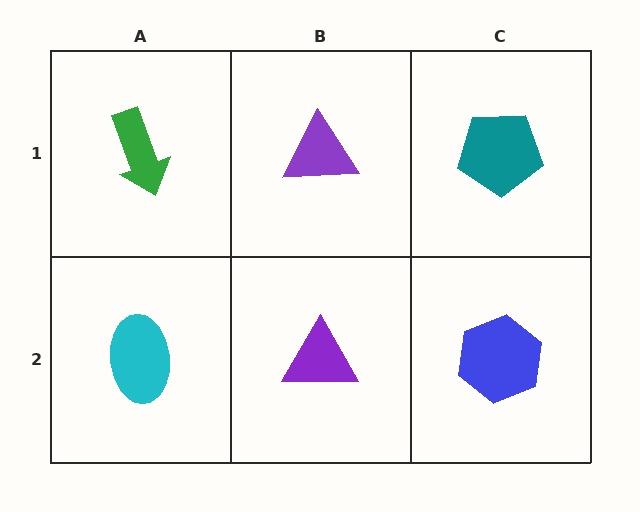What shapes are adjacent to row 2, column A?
A green arrow (row 1, column A), a purple triangle (row 2, column B).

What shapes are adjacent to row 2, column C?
A teal pentagon (row 1, column C), a purple triangle (row 2, column B).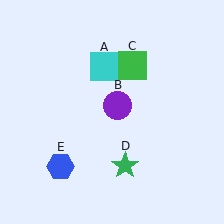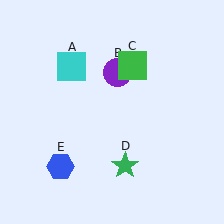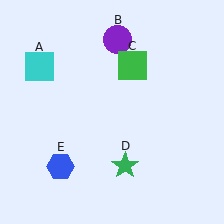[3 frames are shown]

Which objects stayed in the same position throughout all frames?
Green square (object C) and green star (object D) and blue hexagon (object E) remained stationary.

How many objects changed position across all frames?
2 objects changed position: cyan square (object A), purple circle (object B).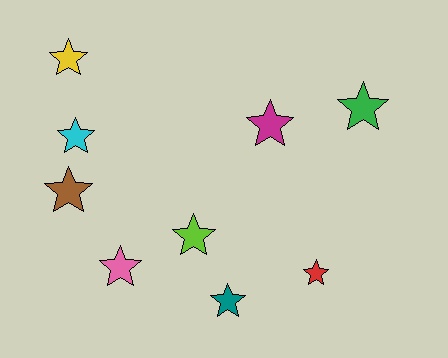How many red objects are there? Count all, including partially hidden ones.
There is 1 red object.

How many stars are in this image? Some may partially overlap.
There are 9 stars.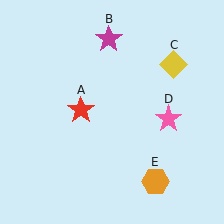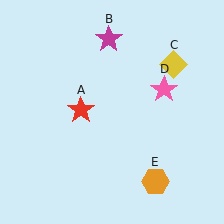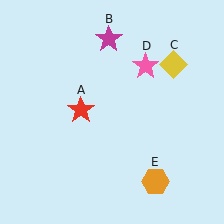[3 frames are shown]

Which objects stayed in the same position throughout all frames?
Red star (object A) and magenta star (object B) and yellow diamond (object C) and orange hexagon (object E) remained stationary.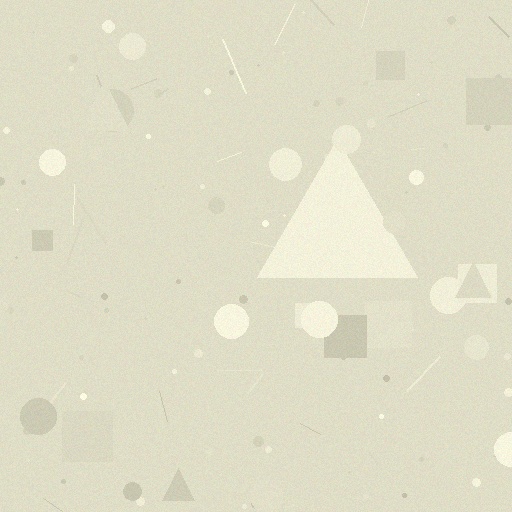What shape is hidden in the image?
A triangle is hidden in the image.